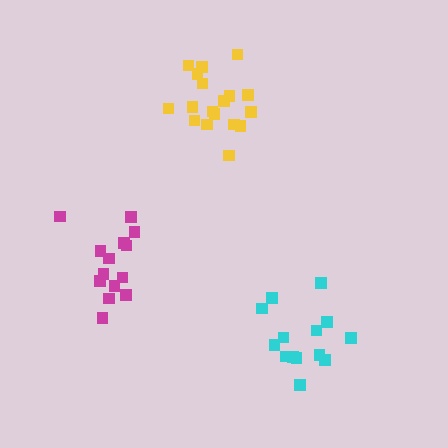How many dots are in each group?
Group 1: 14 dots, Group 2: 18 dots, Group 3: 14 dots (46 total).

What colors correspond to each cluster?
The clusters are colored: cyan, yellow, magenta.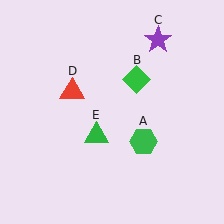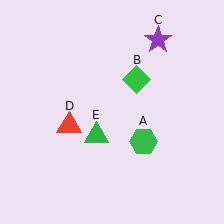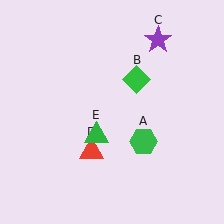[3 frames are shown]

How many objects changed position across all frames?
1 object changed position: red triangle (object D).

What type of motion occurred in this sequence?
The red triangle (object D) rotated counterclockwise around the center of the scene.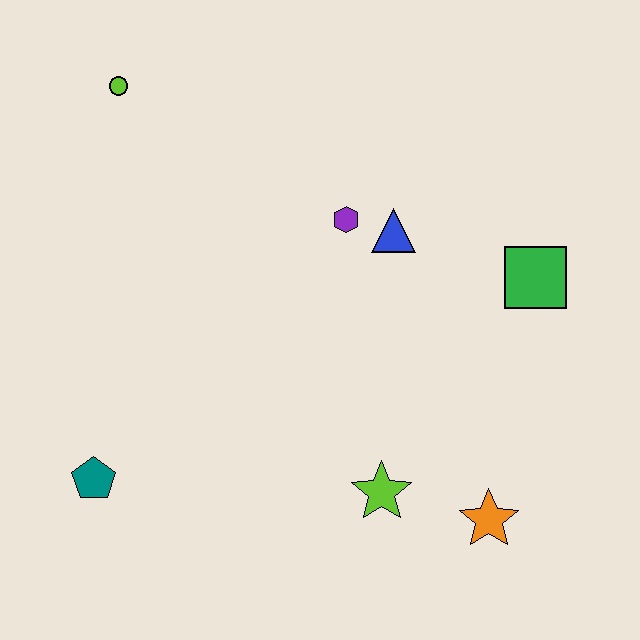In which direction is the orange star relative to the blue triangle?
The orange star is below the blue triangle.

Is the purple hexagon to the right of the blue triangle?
No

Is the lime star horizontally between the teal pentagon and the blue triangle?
Yes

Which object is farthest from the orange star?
The lime circle is farthest from the orange star.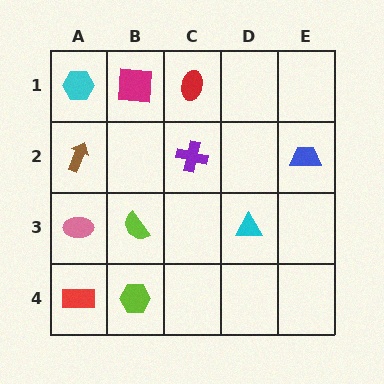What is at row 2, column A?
A brown arrow.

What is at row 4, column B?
A lime hexagon.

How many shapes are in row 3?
3 shapes.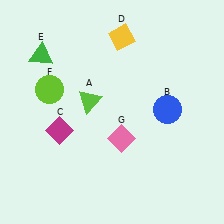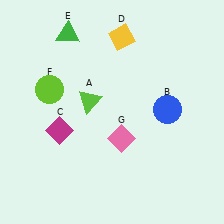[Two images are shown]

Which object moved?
The green triangle (E) moved right.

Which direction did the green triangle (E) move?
The green triangle (E) moved right.